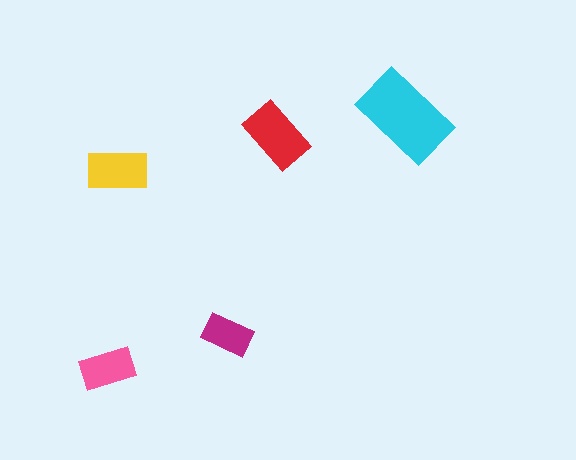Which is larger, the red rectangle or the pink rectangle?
The red one.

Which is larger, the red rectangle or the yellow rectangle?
The red one.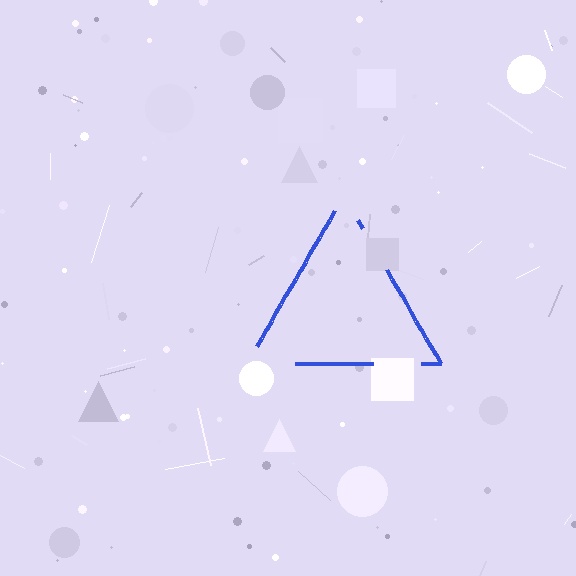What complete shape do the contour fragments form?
The contour fragments form a triangle.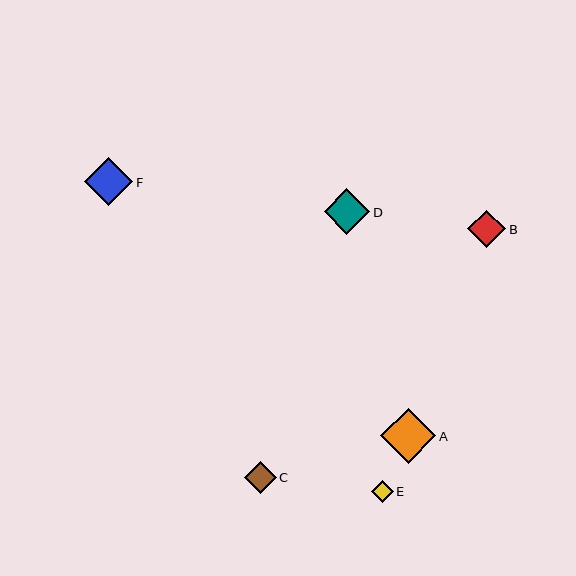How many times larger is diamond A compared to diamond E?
Diamond A is approximately 2.5 times the size of diamond E.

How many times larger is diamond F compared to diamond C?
Diamond F is approximately 1.5 times the size of diamond C.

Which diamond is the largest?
Diamond A is the largest with a size of approximately 55 pixels.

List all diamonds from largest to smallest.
From largest to smallest: A, F, D, B, C, E.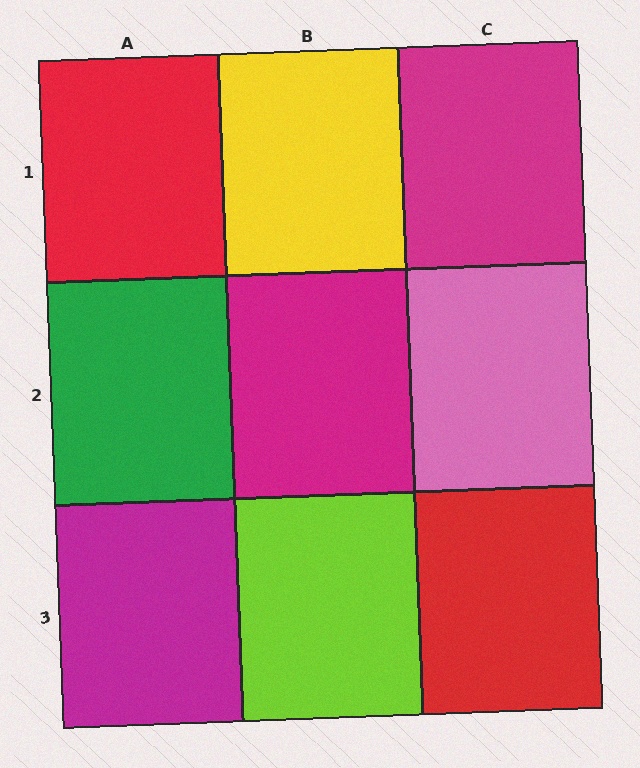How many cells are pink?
1 cell is pink.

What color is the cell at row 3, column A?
Magenta.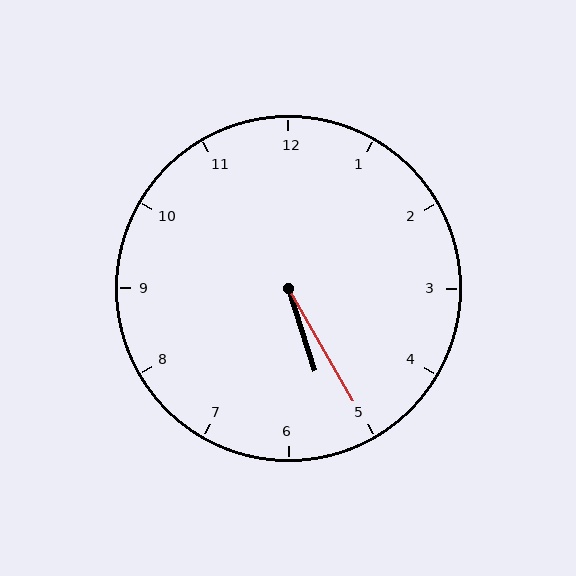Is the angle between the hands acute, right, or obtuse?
It is acute.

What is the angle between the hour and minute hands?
Approximately 12 degrees.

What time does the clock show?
5:25.